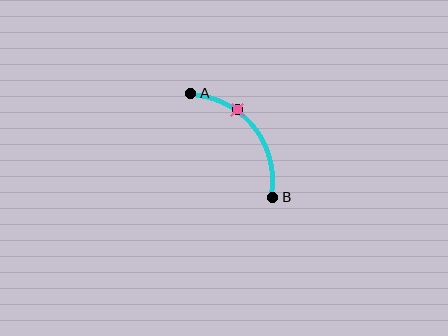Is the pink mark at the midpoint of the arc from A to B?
No. The pink mark lies on the arc but is closer to endpoint A. The arc midpoint would be at the point on the curve equidistant along the arc from both A and B.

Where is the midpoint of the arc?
The arc midpoint is the point on the curve farthest from the straight line joining A and B. It sits above and to the right of that line.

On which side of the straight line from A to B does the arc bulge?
The arc bulges above and to the right of the straight line connecting A and B.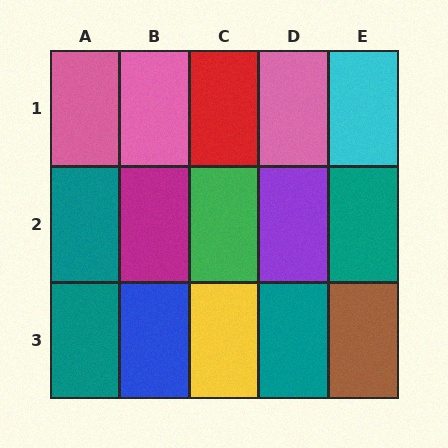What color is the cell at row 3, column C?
Yellow.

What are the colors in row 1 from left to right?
Pink, pink, red, pink, cyan.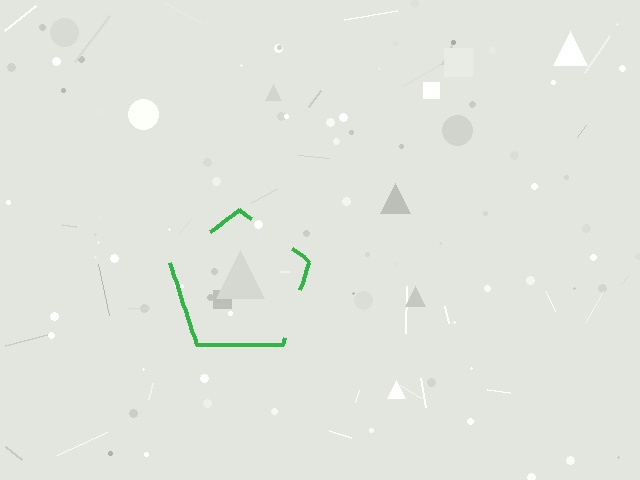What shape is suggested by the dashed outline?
The dashed outline suggests a pentagon.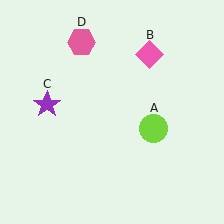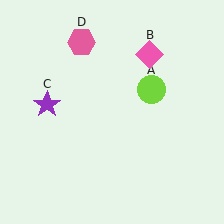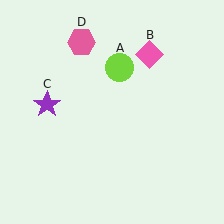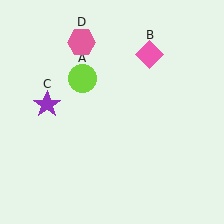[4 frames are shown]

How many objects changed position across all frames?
1 object changed position: lime circle (object A).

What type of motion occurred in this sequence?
The lime circle (object A) rotated counterclockwise around the center of the scene.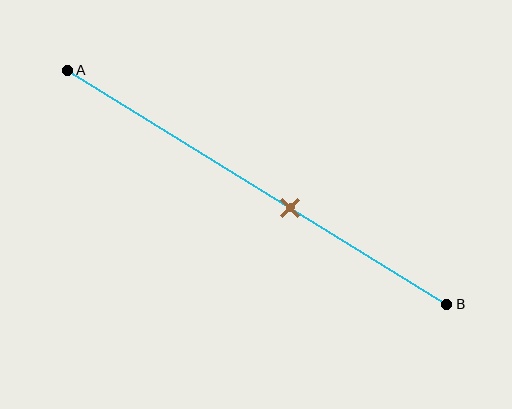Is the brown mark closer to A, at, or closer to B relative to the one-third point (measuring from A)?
The brown mark is closer to point B than the one-third point of segment AB.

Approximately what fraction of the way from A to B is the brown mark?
The brown mark is approximately 60% of the way from A to B.